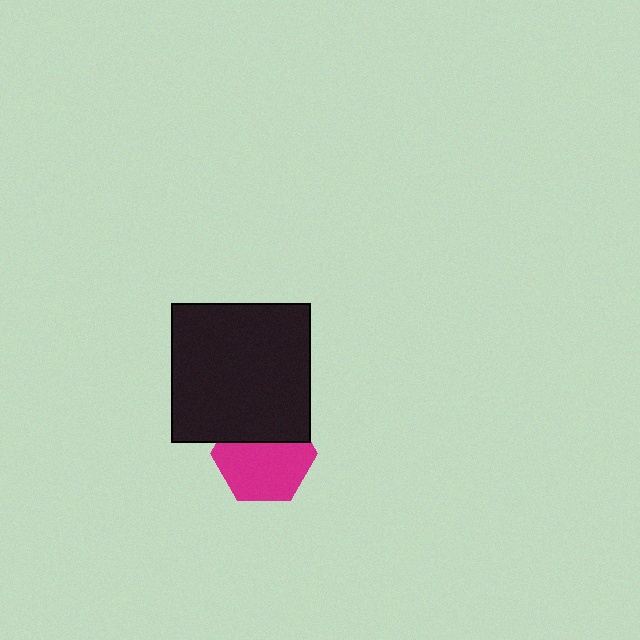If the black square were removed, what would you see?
You would see the complete magenta hexagon.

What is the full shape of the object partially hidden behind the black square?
The partially hidden object is a magenta hexagon.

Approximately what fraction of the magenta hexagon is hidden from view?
Roughly 36% of the magenta hexagon is hidden behind the black square.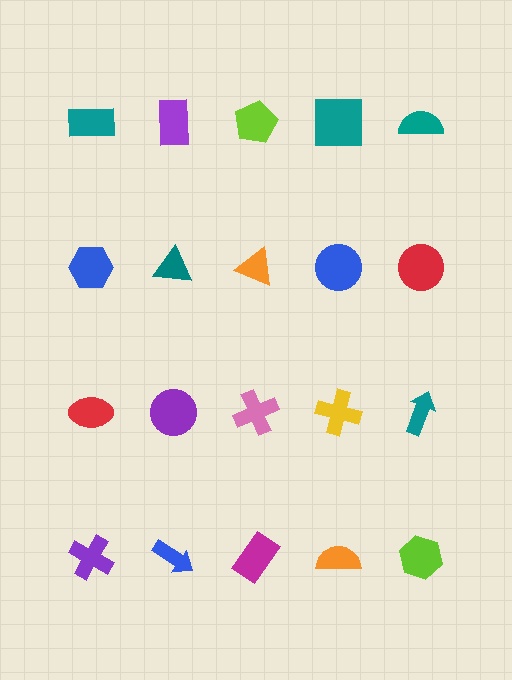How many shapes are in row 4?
5 shapes.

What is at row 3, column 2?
A purple circle.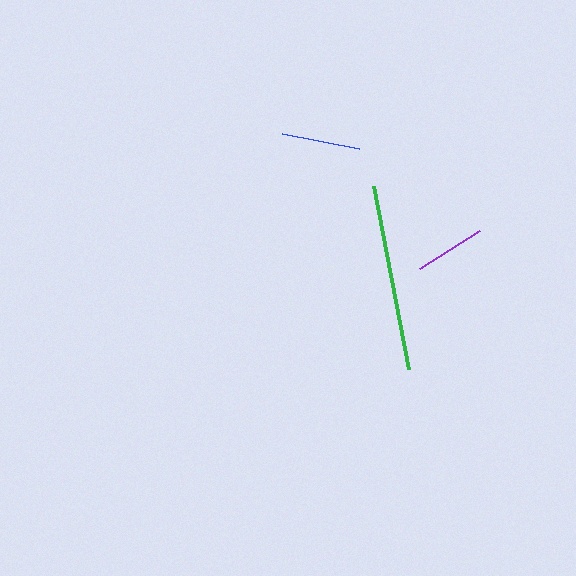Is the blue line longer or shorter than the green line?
The green line is longer than the blue line.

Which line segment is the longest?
The green line is the longest at approximately 187 pixels.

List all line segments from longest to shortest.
From longest to shortest: green, blue, purple.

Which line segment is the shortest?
The purple line is the shortest at approximately 71 pixels.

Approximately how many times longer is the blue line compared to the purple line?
The blue line is approximately 1.1 times the length of the purple line.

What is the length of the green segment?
The green segment is approximately 187 pixels long.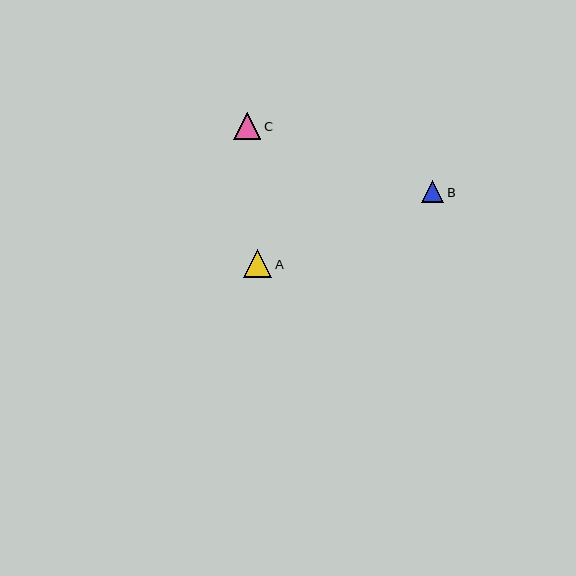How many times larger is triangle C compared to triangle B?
Triangle C is approximately 1.2 times the size of triangle B.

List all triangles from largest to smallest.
From largest to smallest: A, C, B.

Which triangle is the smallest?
Triangle B is the smallest with a size of approximately 22 pixels.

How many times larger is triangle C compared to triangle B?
Triangle C is approximately 1.2 times the size of triangle B.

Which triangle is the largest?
Triangle A is the largest with a size of approximately 29 pixels.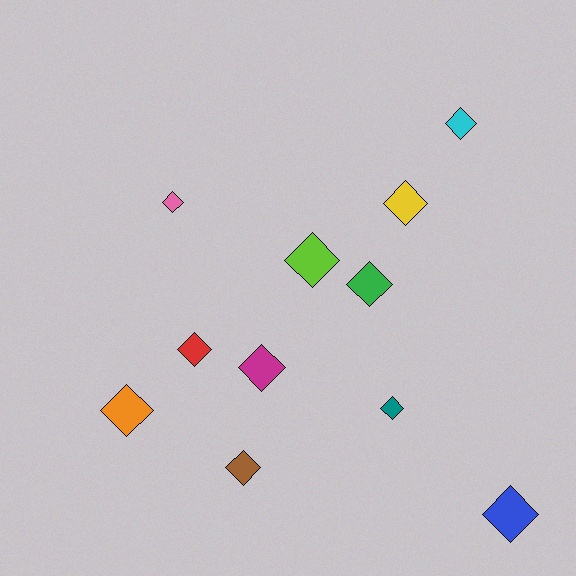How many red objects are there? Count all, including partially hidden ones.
There is 1 red object.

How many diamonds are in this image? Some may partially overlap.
There are 11 diamonds.